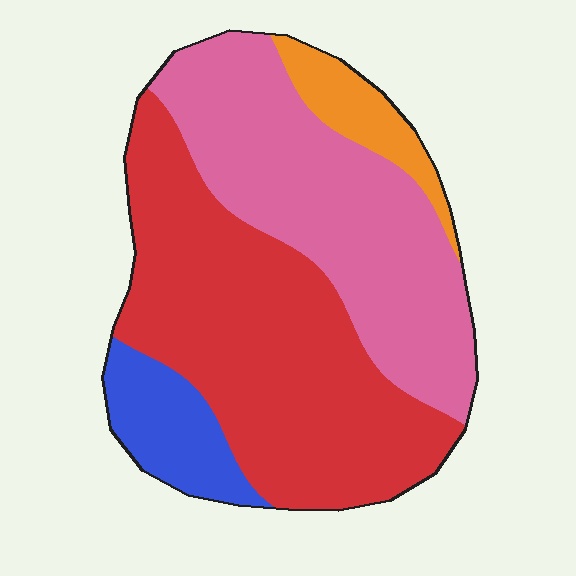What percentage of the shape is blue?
Blue covers 10% of the shape.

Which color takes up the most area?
Red, at roughly 45%.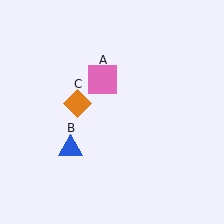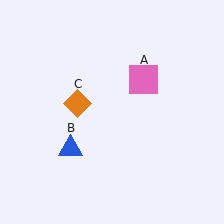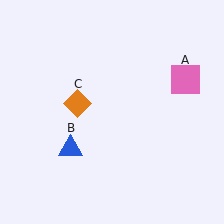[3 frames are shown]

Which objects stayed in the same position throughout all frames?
Blue triangle (object B) and orange diamond (object C) remained stationary.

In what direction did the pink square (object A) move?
The pink square (object A) moved right.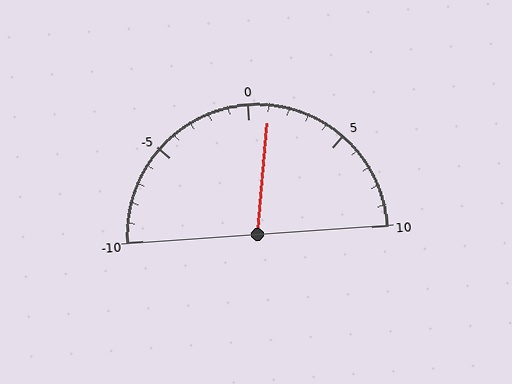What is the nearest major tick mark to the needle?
The nearest major tick mark is 0.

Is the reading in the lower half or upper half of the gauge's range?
The reading is in the upper half of the range (-10 to 10).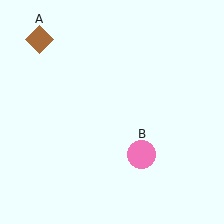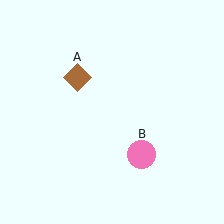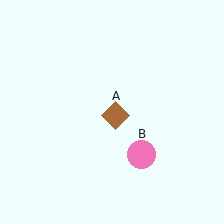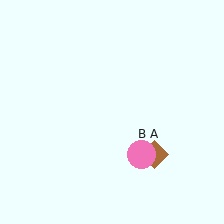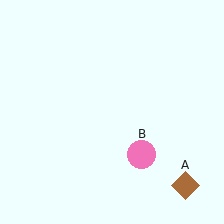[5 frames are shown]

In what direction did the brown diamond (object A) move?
The brown diamond (object A) moved down and to the right.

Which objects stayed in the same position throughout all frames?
Pink circle (object B) remained stationary.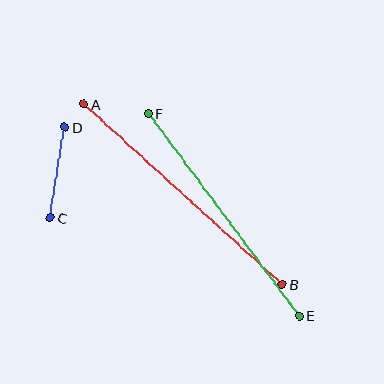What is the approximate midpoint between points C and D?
The midpoint is at approximately (58, 172) pixels.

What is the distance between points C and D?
The distance is approximately 91 pixels.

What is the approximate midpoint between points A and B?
The midpoint is at approximately (183, 194) pixels.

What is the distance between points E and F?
The distance is approximately 253 pixels.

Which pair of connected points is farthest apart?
Points A and B are farthest apart.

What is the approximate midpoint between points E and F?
The midpoint is at approximately (224, 215) pixels.